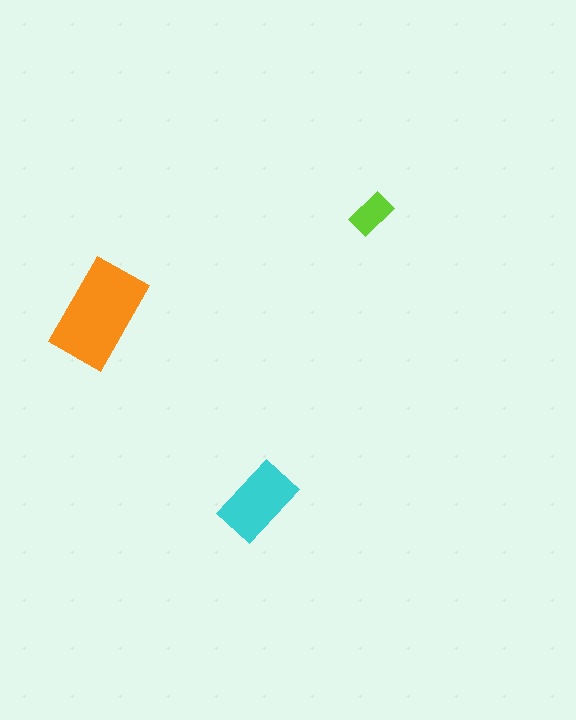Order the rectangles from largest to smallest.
the orange one, the cyan one, the lime one.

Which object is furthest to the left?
The orange rectangle is leftmost.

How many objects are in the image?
There are 3 objects in the image.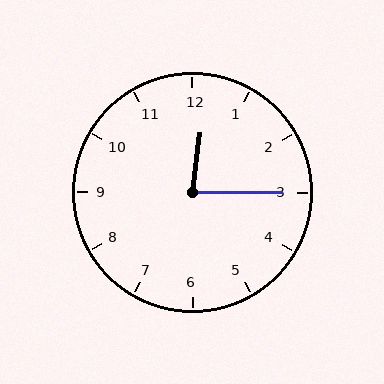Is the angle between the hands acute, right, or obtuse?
It is acute.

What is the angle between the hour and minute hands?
Approximately 82 degrees.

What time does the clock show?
12:15.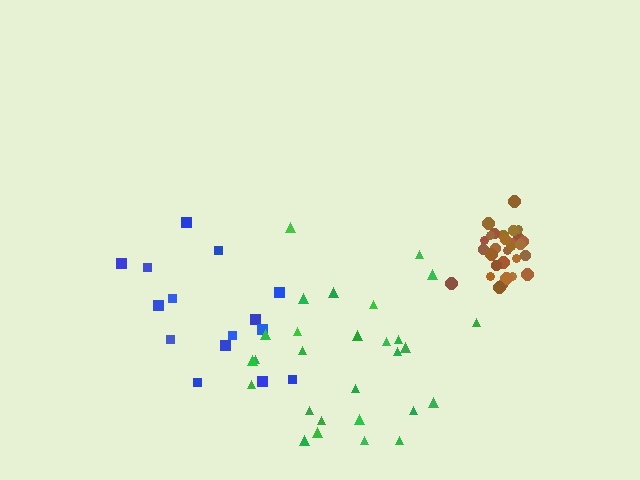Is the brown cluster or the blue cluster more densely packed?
Brown.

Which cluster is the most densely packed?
Brown.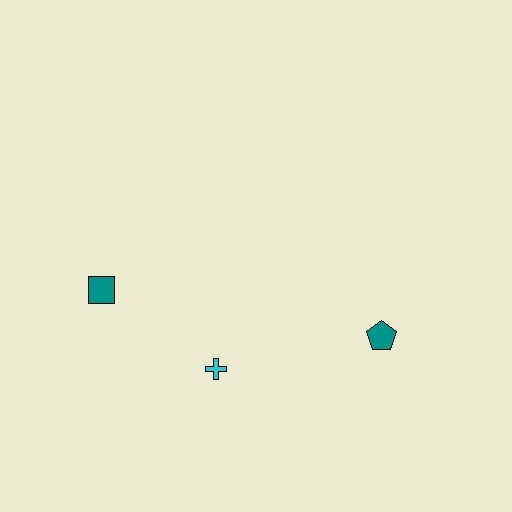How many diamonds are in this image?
There are no diamonds.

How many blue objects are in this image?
There are no blue objects.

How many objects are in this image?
There are 3 objects.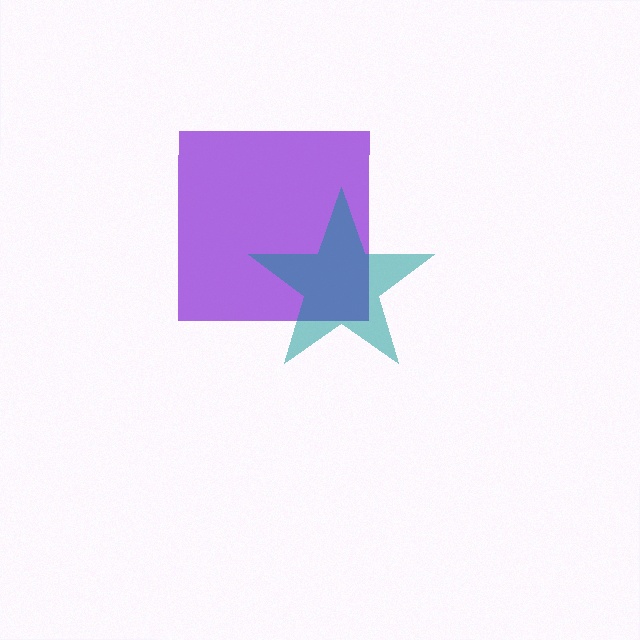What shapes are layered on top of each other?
The layered shapes are: a purple square, a teal star.